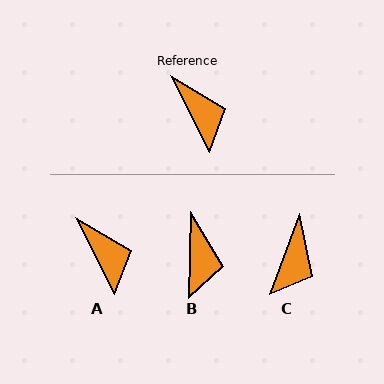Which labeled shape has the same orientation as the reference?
A.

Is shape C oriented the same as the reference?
No, it is off by about 48 degrees.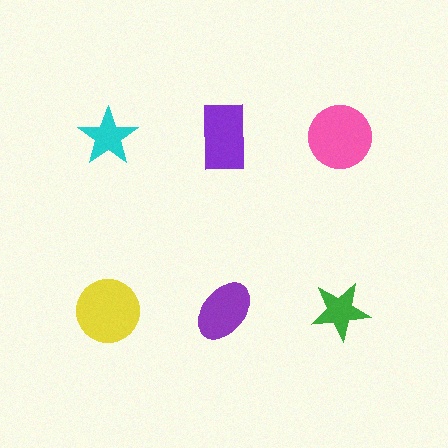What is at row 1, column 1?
A cyan star.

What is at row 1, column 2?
A purple rectangle.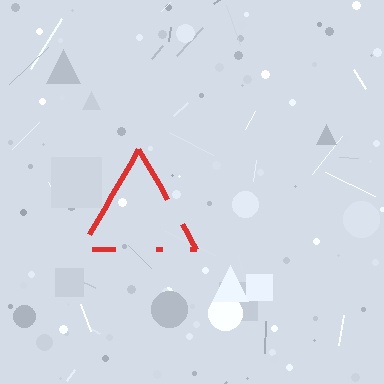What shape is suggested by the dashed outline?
The dashed outline suggests a triangle.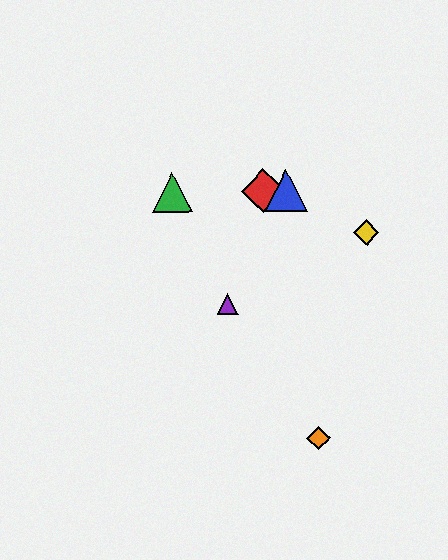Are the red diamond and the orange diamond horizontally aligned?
No, the red diamond is at y≈191 and the orange diamond is at y≈438.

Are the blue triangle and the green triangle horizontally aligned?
Yes, both are at y≈191.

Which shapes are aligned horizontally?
The red diamond, the blue triangle, the green triangle are aligned horizontally.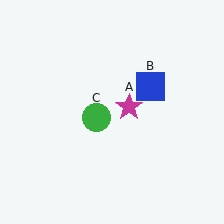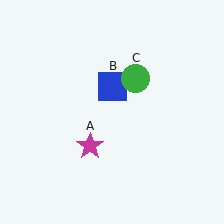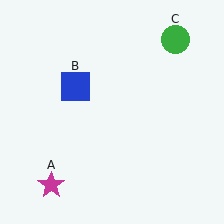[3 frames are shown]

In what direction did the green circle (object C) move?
The green circle (object C) moved up and to the right.